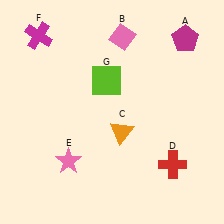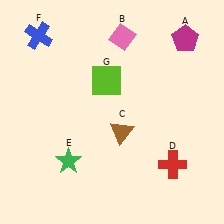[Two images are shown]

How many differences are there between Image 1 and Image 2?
There are 3 differences between the two images.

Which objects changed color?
C changed from orange to brown. E changed from pink to green. F changed from magenta to blue.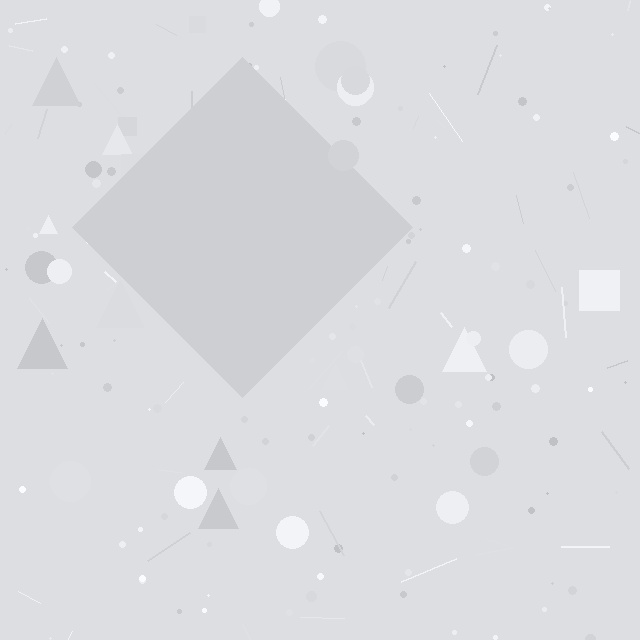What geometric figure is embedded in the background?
A diamond is embedded in the background.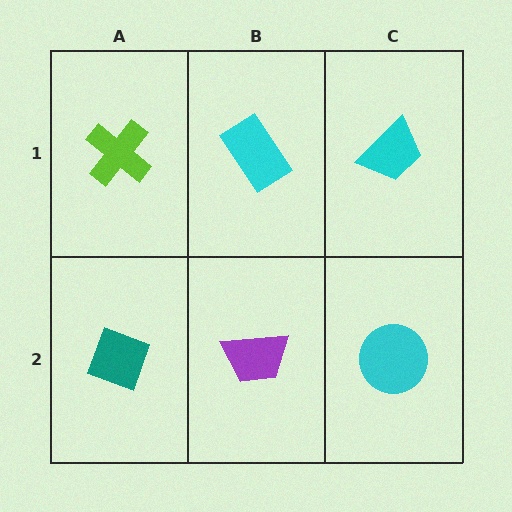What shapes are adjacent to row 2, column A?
A lime cross (row 1, column A), a purple trapezoid (row 2, column B).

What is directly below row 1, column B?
A purple trapezoid.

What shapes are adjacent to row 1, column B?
A purple trapezoid (row 2, column B), a lime cross (row 1, column A), a cyan trapezoid (row 1, column C).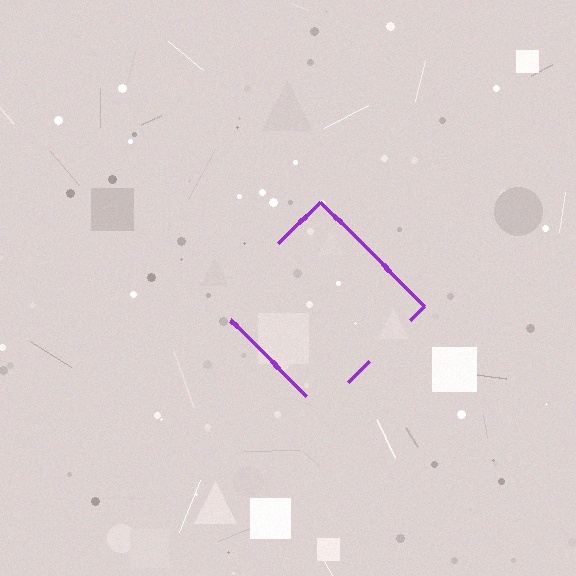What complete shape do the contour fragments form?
The contour fragments form a diamond.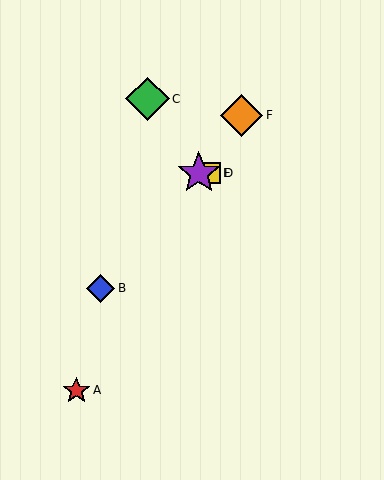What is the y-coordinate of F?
Object F is at y≈115.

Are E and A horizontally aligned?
No, E is at y≈173 and A is at y≈390.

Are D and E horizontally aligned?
Yes, both are at y≈173.